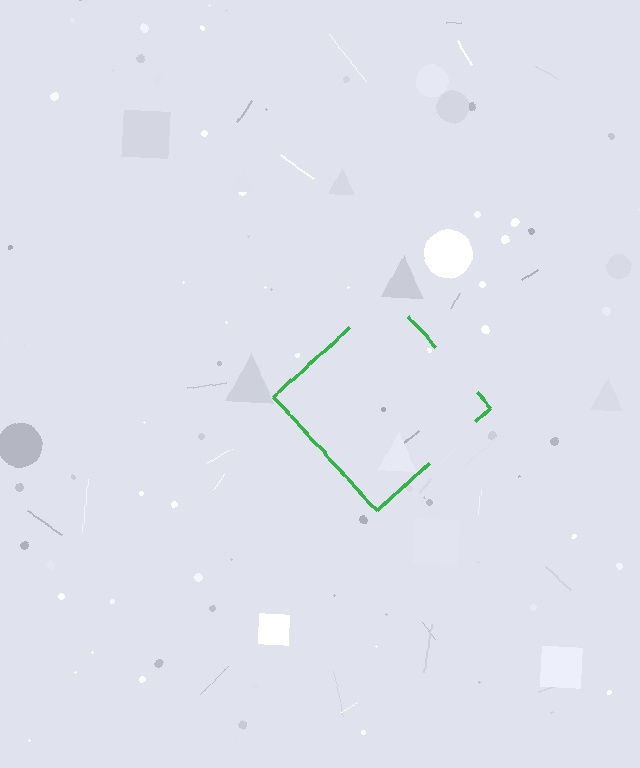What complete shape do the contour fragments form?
The contour fragments form a diamond.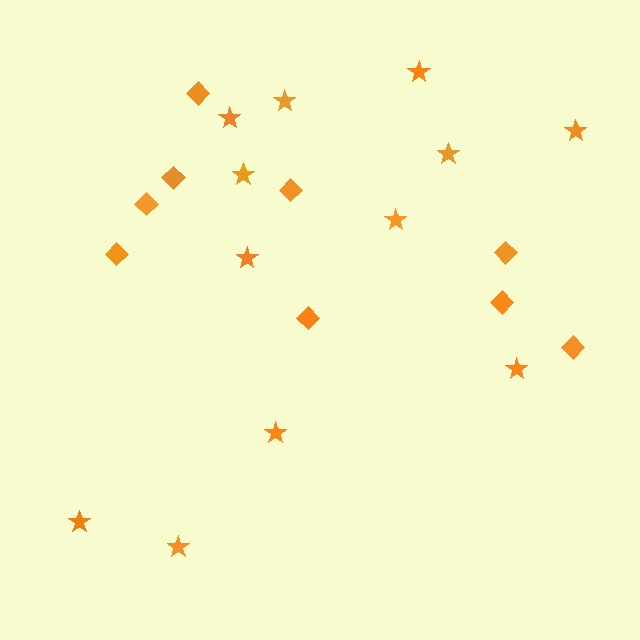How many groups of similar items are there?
There are 2 groups: one group of diamonds (9) and one group of stars (12).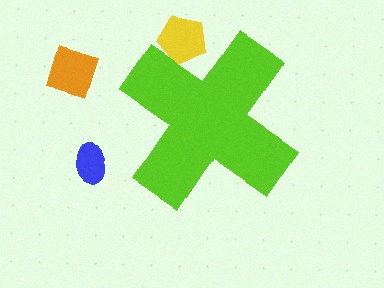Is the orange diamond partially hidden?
No, the orange diamond is fully visible.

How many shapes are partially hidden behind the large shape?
1 shape is partially hidden.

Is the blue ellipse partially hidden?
No, the blue ellipse is fully visible.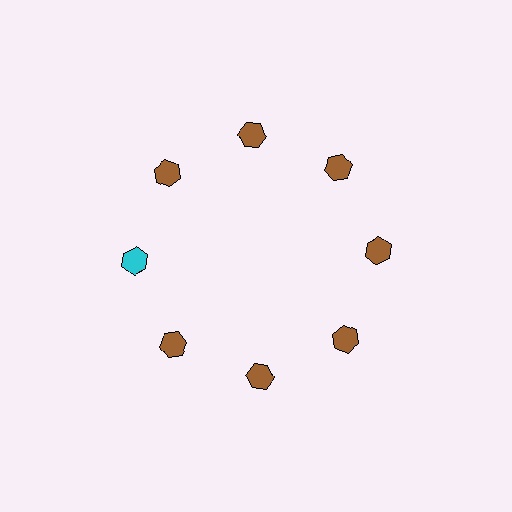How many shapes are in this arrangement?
There are 8 shapes arranged in a ring pattern.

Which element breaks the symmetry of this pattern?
The cyan hexagon at roughly the 9 o'clock position breaks the symmetry. All other shapes are brown hexagons.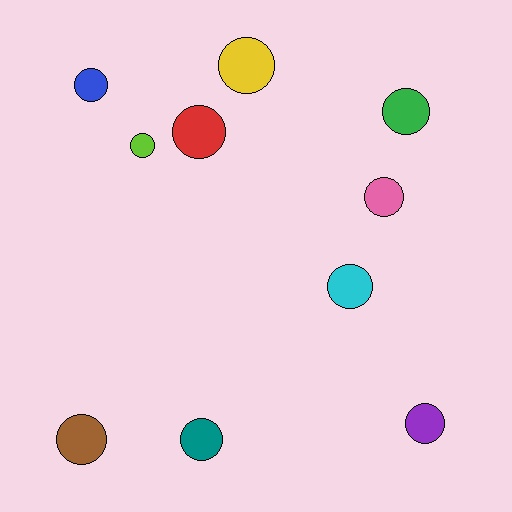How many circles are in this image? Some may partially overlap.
There are 10 circles.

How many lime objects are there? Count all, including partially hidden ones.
There is 1 lime object.